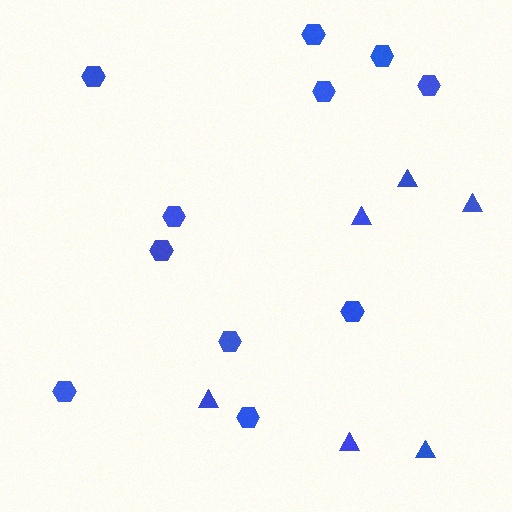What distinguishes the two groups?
There are 2 groups: one group of hexagons (11) and one group of triangles (6).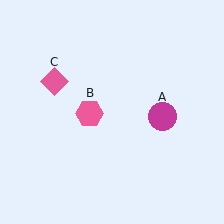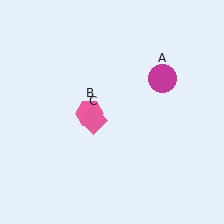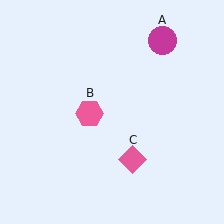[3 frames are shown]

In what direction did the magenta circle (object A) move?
The magenta circle (object A) moved up.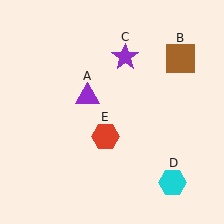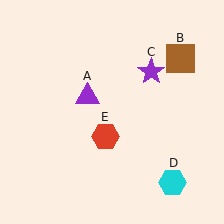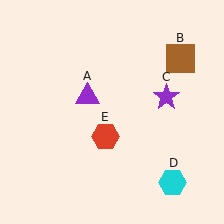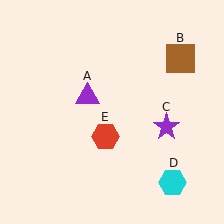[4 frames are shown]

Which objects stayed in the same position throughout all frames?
Purple triangle (object A) and brown square (object B) and cyan hexagon (object D) and red hexagon (object E) remained stationary.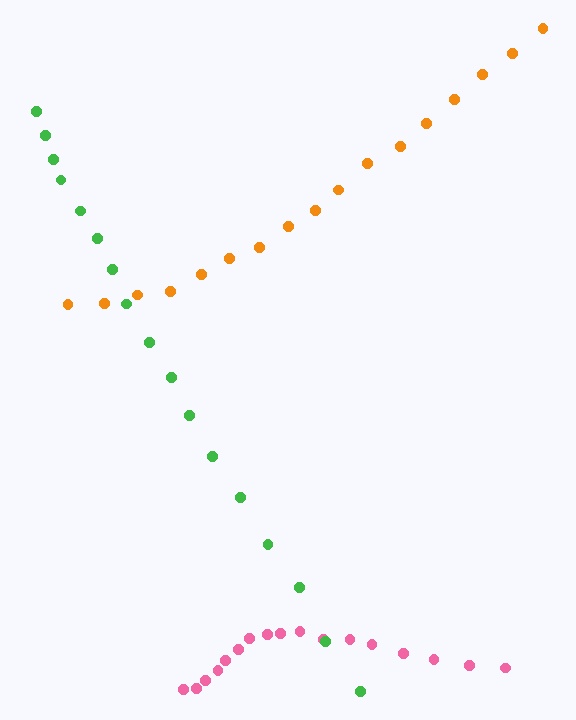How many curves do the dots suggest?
There are 3 distinct paths.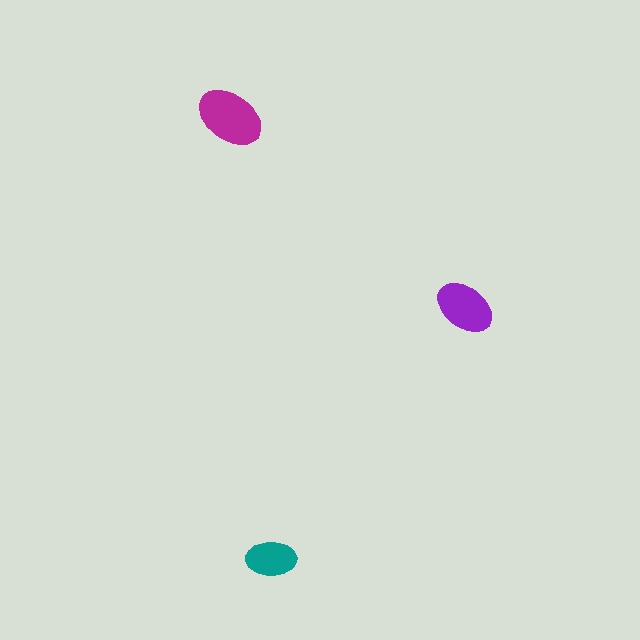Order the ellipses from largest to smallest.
the magenta one, the purple one, the teal one.